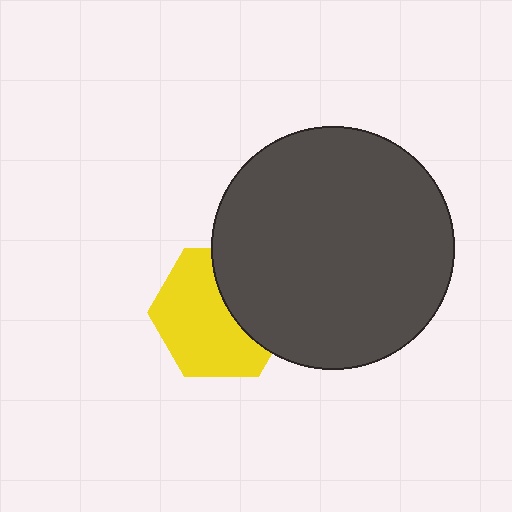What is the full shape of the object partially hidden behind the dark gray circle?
The partially hidden object is a yellow hexagon.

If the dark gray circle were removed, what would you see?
You would see the complete yellow hexagon.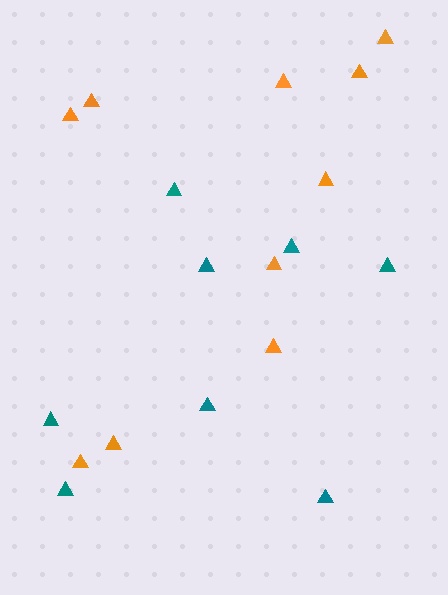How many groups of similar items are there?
There are 2 groups: one group of orange triangles (10) and one group of teal triangles (8).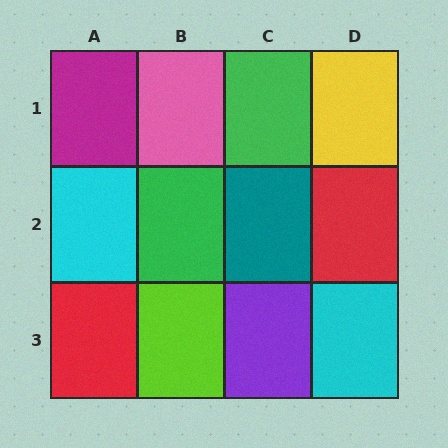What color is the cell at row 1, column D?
Yellow.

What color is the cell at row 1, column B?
Pink.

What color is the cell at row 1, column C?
Green.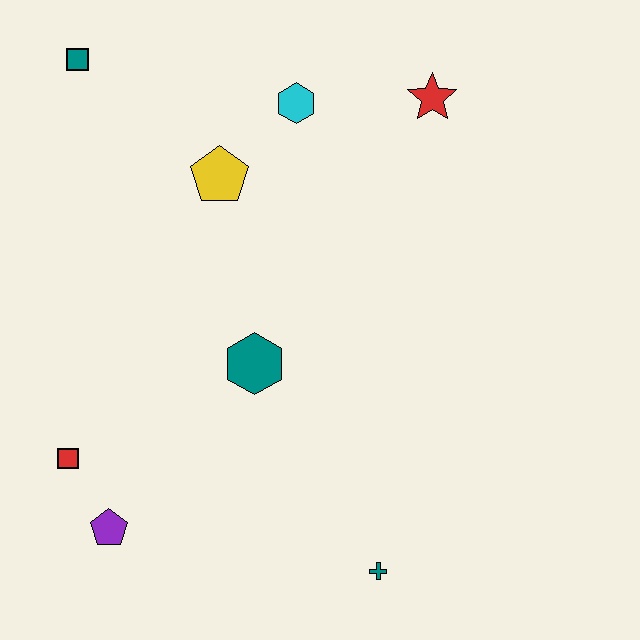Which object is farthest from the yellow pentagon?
The teal cross is farthest from the yellow pentagon.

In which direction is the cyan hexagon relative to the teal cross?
The cyan hexagon is above the teal cross.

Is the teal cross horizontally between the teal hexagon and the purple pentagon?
No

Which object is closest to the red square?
The purple pentagon is closest to the red square.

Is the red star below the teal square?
Yes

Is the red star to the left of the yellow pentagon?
No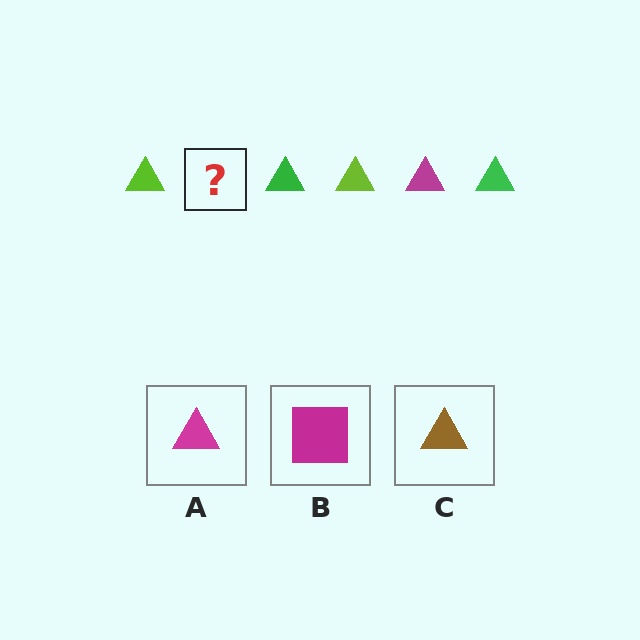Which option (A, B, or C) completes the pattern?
A.